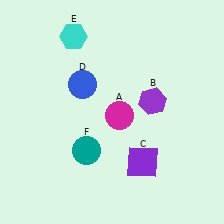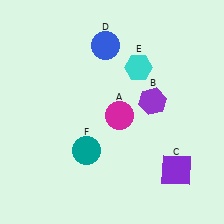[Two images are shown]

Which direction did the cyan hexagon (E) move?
The cyan hexagon (E) moved right.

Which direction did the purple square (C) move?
The purple square (C) moved right.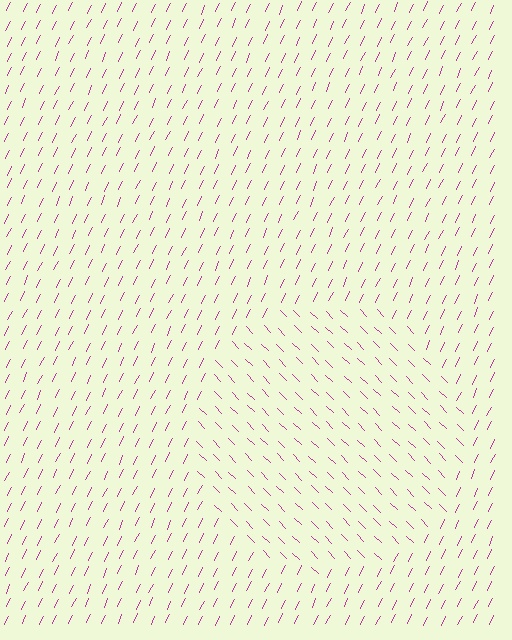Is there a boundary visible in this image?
Yes, there is a texture boundary formed by a change in line orientation.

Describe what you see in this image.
The image is filled with small magenta line segments. A circle region in the image has lines oriented differently from the surrounding lines, creating a visible texture boundary.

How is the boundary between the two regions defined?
The boundary is defined purely by a change in line orientation (approximately 71 degrees difference). All lines are the same color and thickness.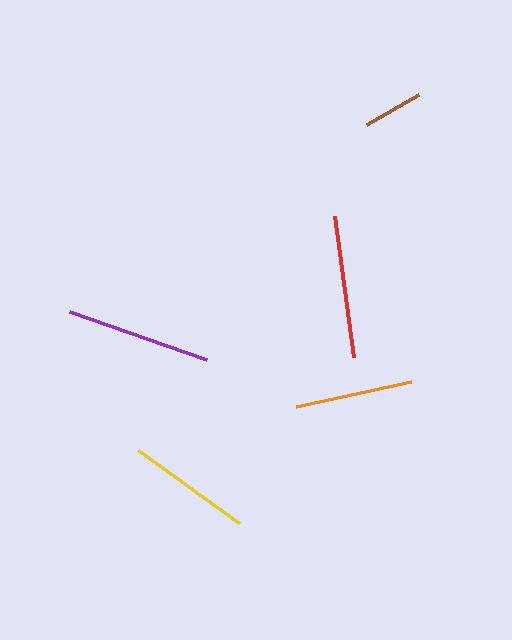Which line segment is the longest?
The purple line is the longest at approximately 145 pixels.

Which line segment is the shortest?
The brown line is the shortest at approximately 60 pixels.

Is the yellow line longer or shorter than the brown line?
The yellow line is longer than the brown line.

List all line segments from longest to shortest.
From longest to shortest: purple, red, yellow, orange, brown.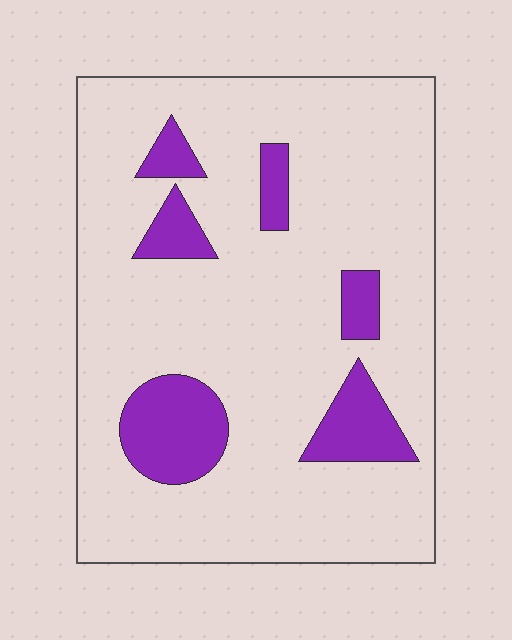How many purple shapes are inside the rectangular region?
6.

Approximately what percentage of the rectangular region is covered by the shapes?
Approximately 15%.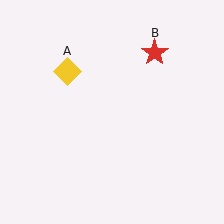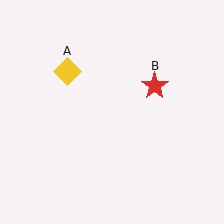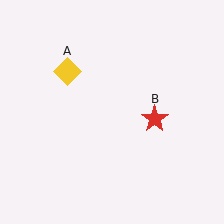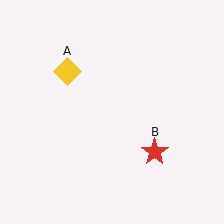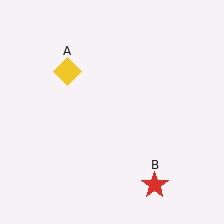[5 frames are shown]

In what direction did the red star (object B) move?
The red star (object B) moved down.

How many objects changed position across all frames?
1 object changed position: red star (object B).